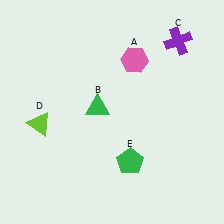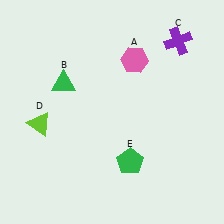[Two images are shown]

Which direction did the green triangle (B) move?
The green triangle (B) moved left.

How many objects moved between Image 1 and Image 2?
1 object moved between the two images.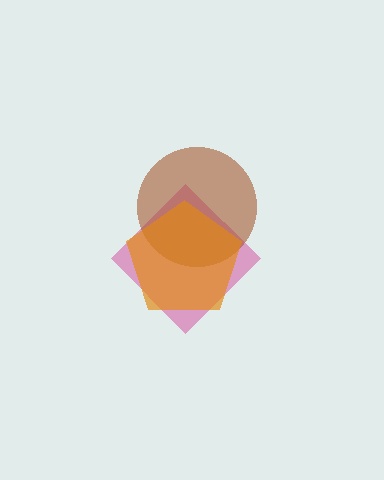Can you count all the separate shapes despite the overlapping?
Yes, there are 3 separate shapes.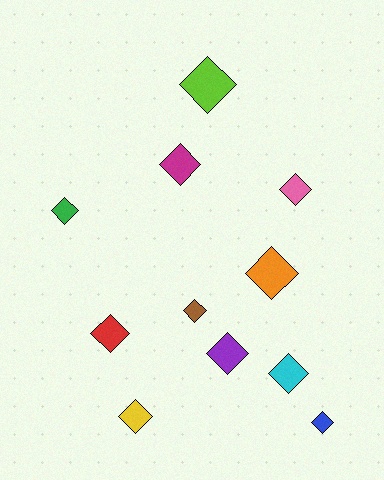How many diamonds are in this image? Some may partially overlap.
There are 11 diamonds.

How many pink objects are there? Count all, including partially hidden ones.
There is 1 pink object.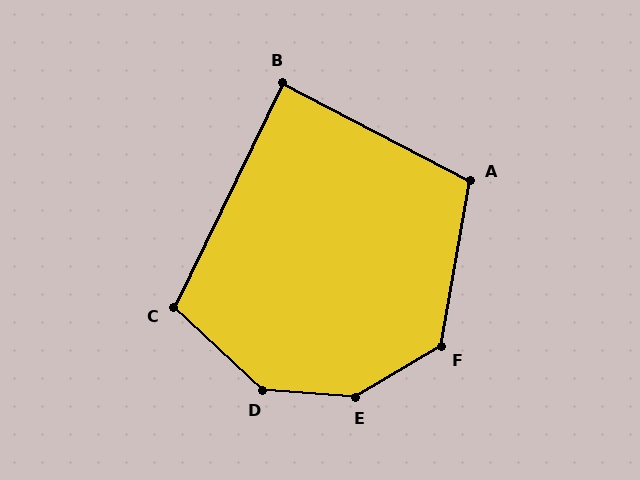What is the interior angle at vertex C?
Approximately 107 degrees (obtuse).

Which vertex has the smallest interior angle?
B, at approximately 88 degrees.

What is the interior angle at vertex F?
Approximately 131 degrees (obtuse).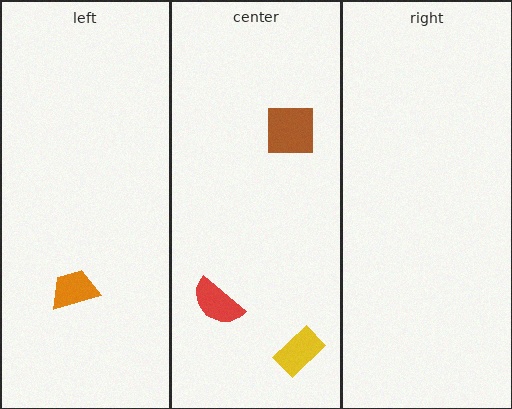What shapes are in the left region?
The orange trapezoid.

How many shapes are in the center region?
3.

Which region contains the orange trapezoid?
The left region.